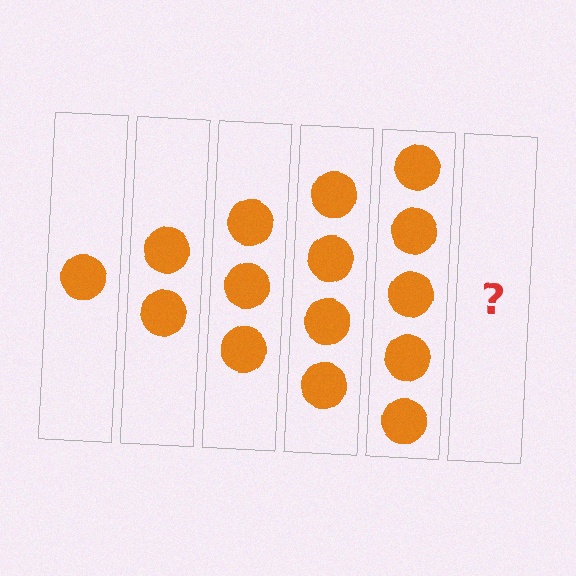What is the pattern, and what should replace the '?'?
The pattern is that each step adds one more circle. The '?' should be 6 circles.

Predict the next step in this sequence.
The next step is 6 circles.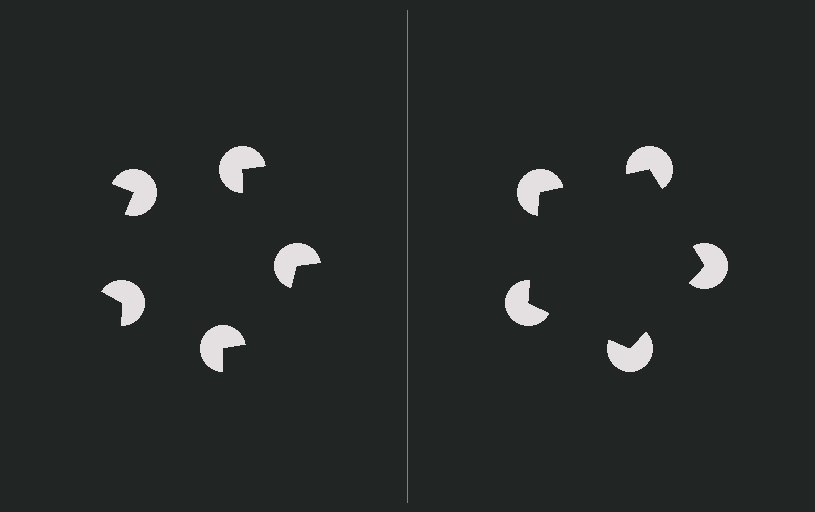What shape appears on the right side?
An illusory pentagon.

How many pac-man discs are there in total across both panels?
10 — 5 on each side.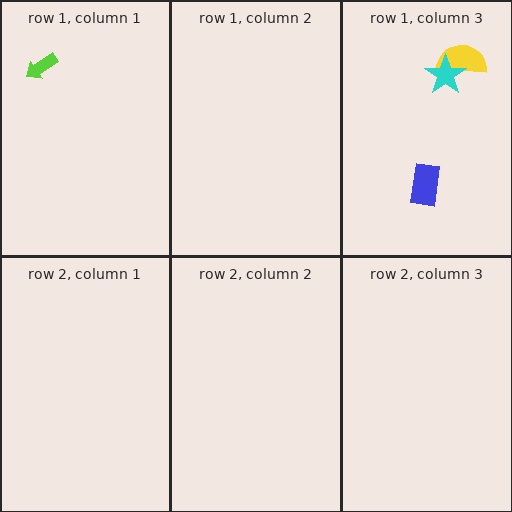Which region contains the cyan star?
The row 1, column 3 region.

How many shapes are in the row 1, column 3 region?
3.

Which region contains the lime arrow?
The row 1, column 1 region.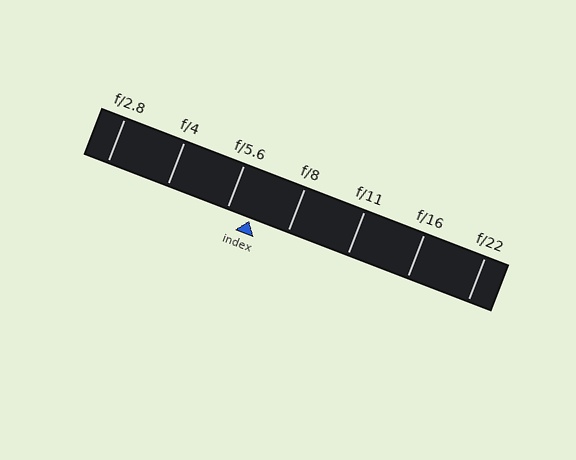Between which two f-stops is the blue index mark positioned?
The index mark is between f/5.6 and f/8.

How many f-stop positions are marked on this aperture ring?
There are 7 f-stop positions marked.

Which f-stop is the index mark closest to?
The index mark is closest to f/5.6.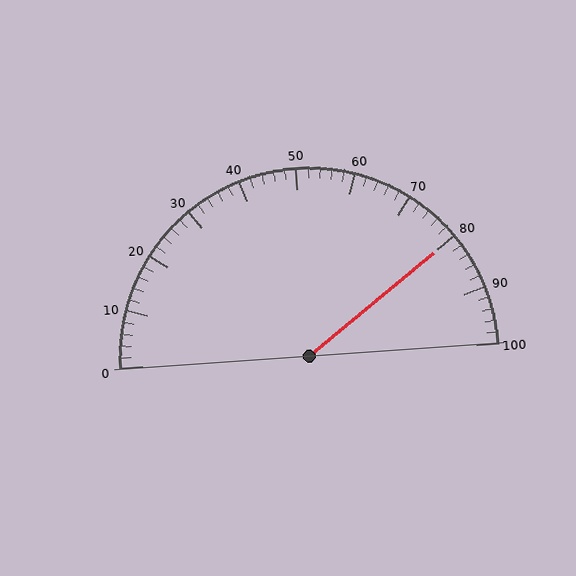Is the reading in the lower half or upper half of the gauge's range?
The reading is in the upper half of the range (0 to 100).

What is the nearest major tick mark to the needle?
The nearest major tick mark is 80.